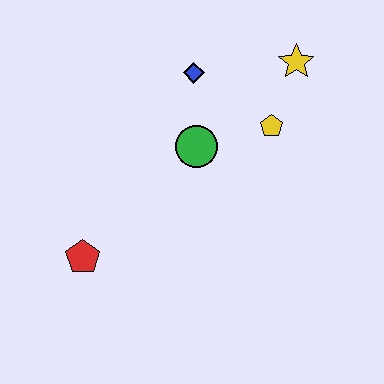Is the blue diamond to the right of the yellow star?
No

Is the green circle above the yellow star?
No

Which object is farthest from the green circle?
The red pentagon is farthest from the green circle.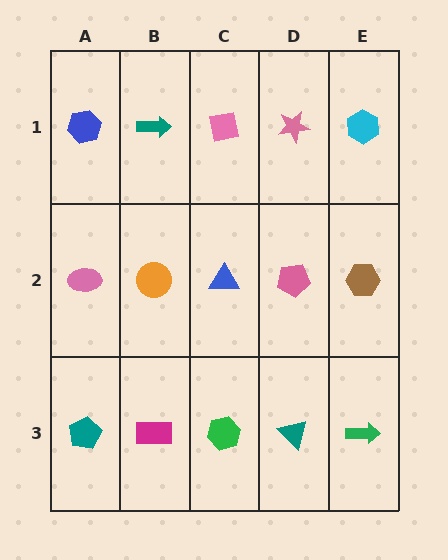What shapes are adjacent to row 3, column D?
A pink pentagon (row 2, column D), a green hexagon (row 3, column C), a green arrow (row 3, column E).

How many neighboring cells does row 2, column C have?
4.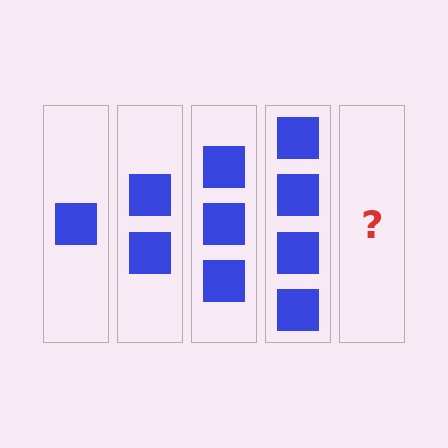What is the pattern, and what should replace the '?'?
The pattern is that each step adds one more square. The '?' should be 5 squares.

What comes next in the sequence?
The next element should be 5 squares.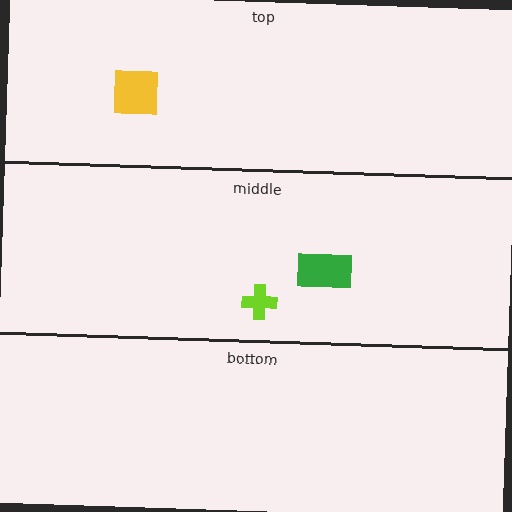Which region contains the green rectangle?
The middle region.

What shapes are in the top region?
The yellow square.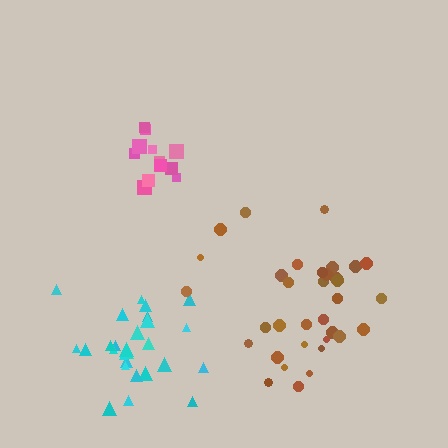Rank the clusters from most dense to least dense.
pink, cyan, brown.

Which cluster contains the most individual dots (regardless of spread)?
Brown (34).